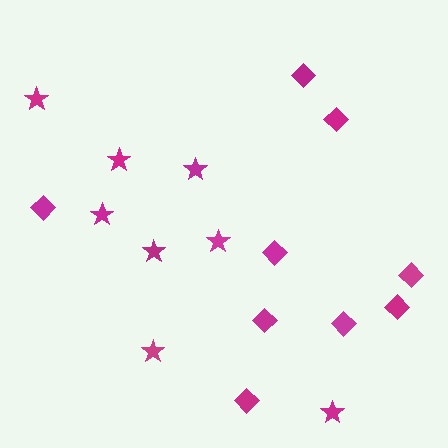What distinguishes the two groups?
There are 2 groups: one group of stars (8) and one group of diamonds (9).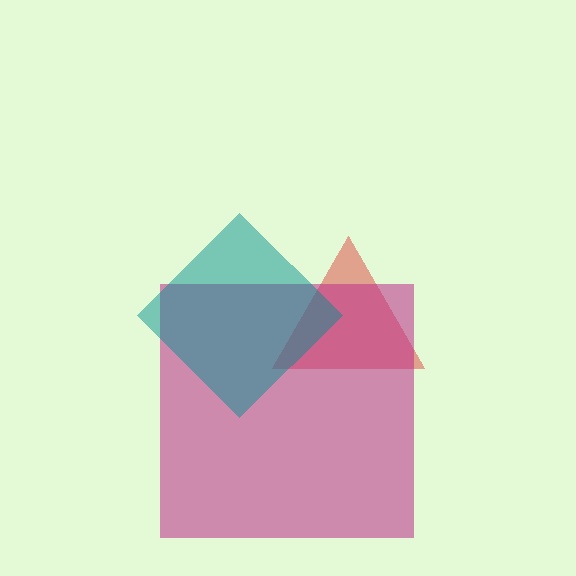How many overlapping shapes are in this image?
There are 3 overlapping shapes in the image.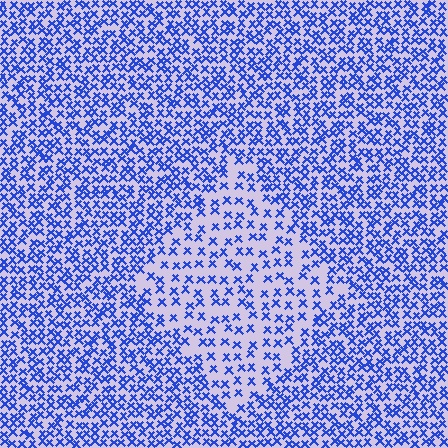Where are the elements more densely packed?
The elements are more densely packed outside the diamond boundary.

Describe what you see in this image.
The image contains small blue elements arranged at two different densities. A diamond-shaped region is visible where the elements are less densely packed than the surrounding area.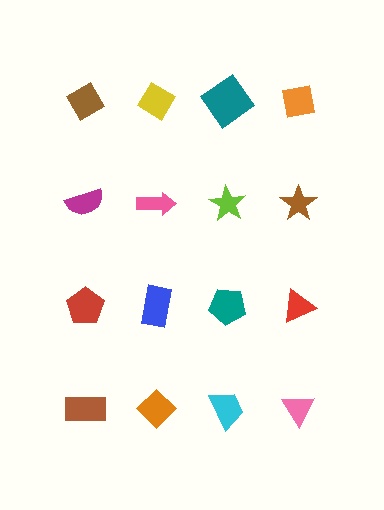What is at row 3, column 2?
A blue rectangle.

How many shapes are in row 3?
4 shapes.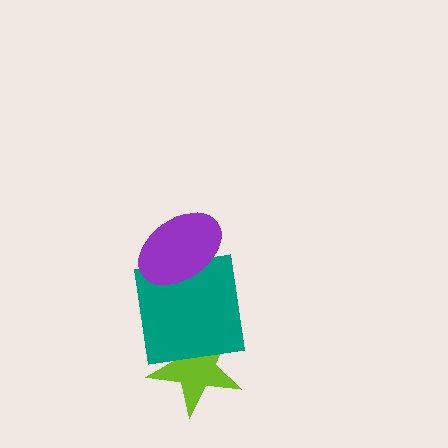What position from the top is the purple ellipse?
The purple ellipse is 1st from the top.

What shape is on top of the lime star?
The teal square is on top of the lime star.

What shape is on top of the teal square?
The purple ellipse is on top of the teal square.